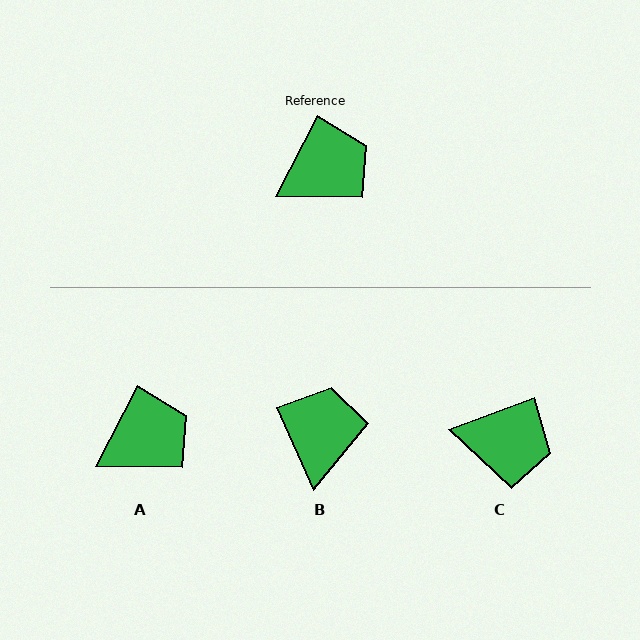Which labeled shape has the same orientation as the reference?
A.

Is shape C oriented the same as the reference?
No, it is off by about 43 degrees.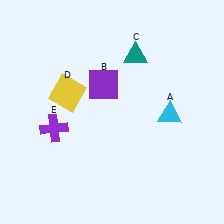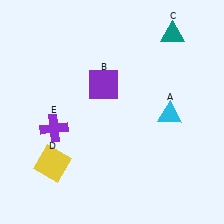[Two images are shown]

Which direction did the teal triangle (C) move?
The teal triangle (C) moved right.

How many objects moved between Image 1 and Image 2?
2 objects moved between the two images.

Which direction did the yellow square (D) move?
The yellow square (D) moved down.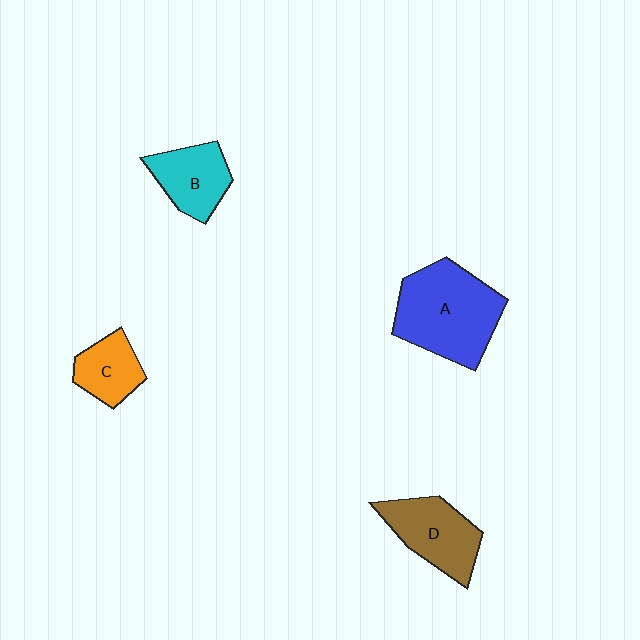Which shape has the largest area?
Shape A (blue).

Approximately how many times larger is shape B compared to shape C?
Approximately 1.2 times.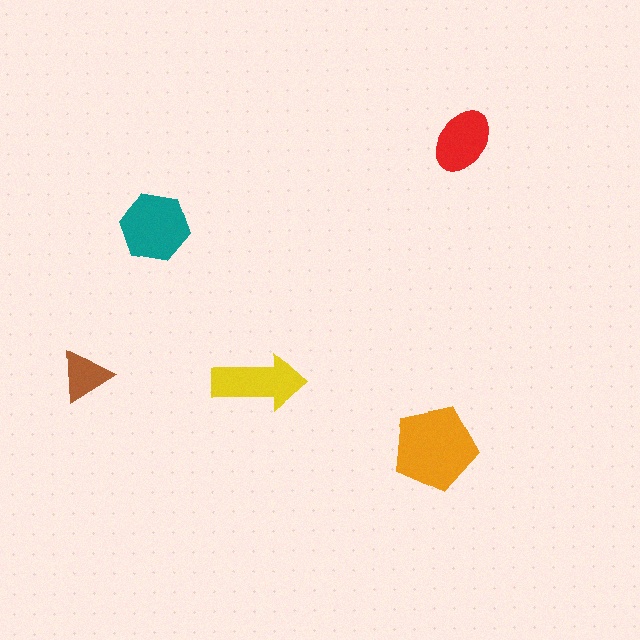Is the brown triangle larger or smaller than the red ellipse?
Smaller.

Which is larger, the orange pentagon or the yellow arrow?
The orange pentagon.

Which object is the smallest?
The brown triangle.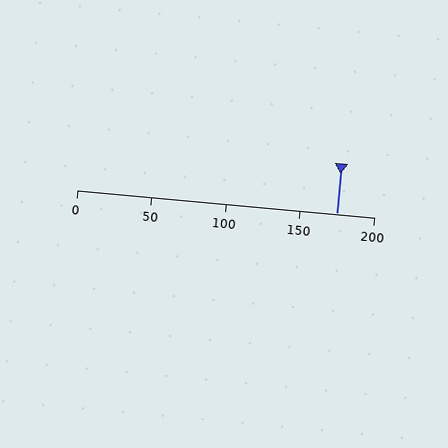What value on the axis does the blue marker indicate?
The marker indicates approximately 175.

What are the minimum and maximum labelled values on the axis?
The axis runs from 0 to 200.